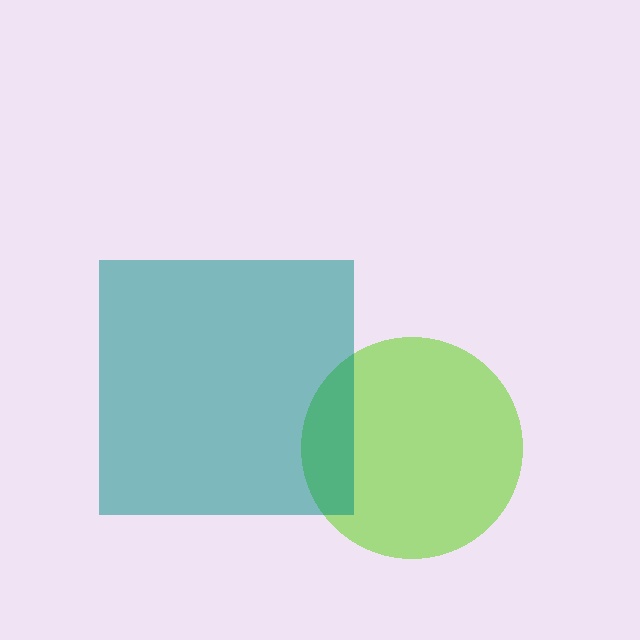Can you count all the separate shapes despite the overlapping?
Yes, there are 2 separate shapes.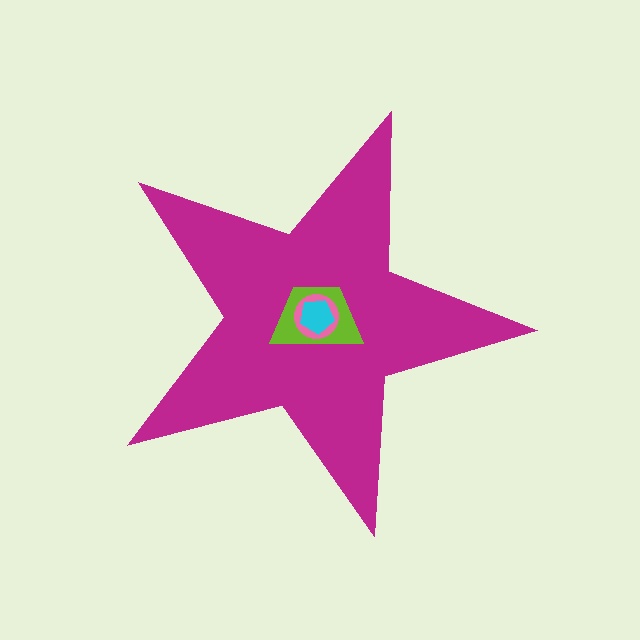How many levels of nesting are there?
4.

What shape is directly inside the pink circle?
The cyan pentagon.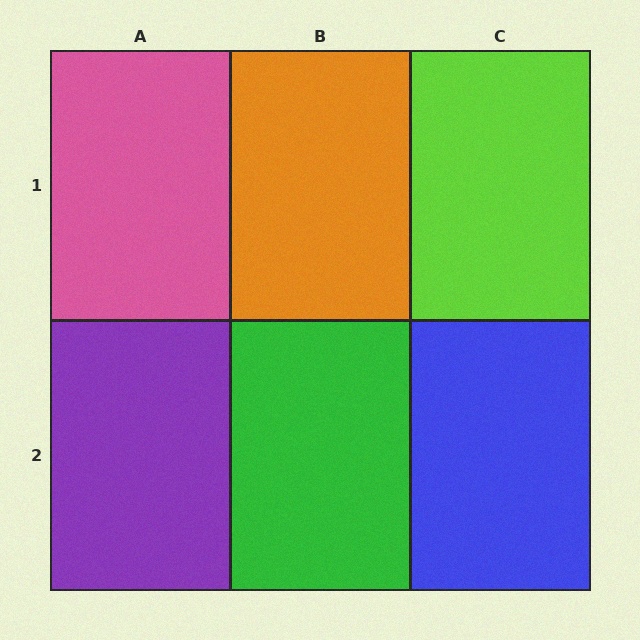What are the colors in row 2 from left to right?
Purple, green, blue.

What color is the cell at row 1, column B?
Orange.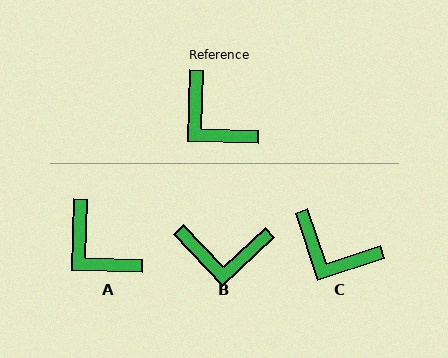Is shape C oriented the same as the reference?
No, it is off by about 20 degrees.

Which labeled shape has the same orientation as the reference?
A.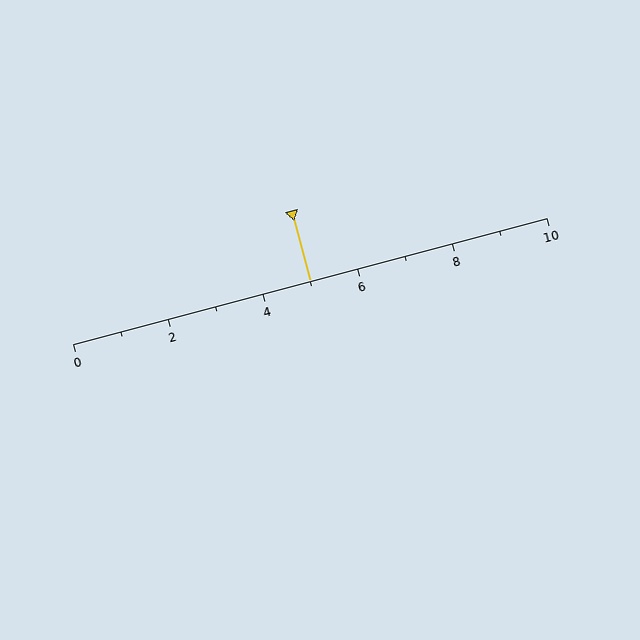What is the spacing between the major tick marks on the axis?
The major ticks are spaced 2 apart.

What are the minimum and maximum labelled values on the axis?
The axis runs from 0 to 10.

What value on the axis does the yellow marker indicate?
The marker indicates approximately 5.